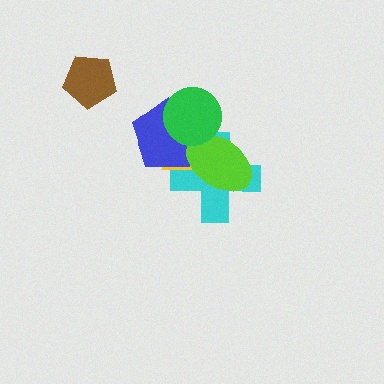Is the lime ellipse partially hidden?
Yes, it is partially covered by another shape.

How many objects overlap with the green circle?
4 objects overlap with the green circle.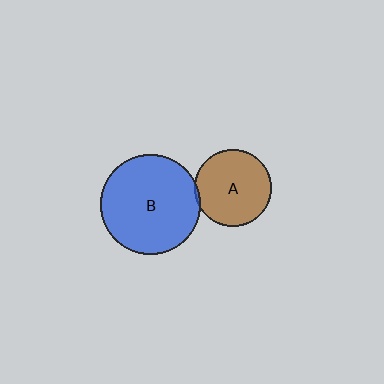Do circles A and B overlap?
Yes.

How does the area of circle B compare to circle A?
Approximately 1.7 times.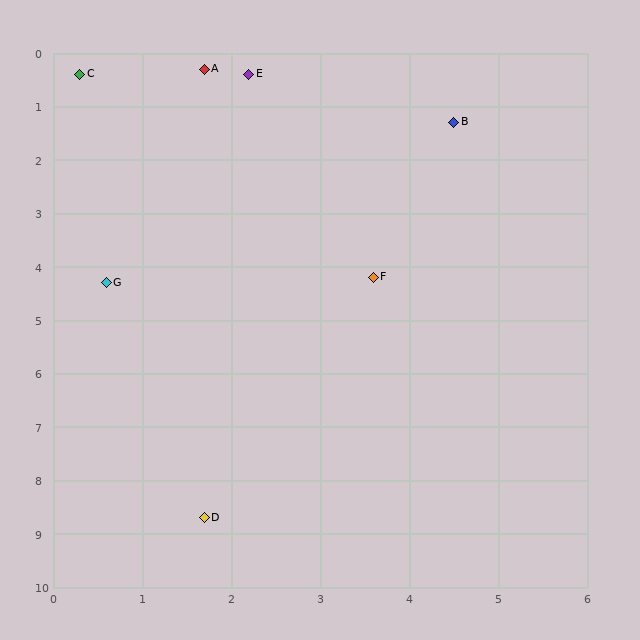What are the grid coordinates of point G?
Point G is at approximately (0.6, 4.3).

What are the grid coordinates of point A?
Point A is at approximately (1.7, 0.3).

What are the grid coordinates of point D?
Point D is at approximately (1.7, 8.7).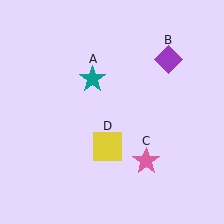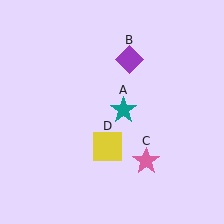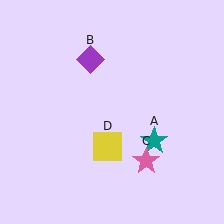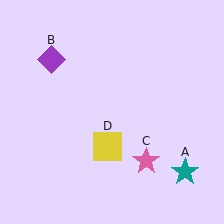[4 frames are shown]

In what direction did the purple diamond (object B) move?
The purple diamond (object B) moved left.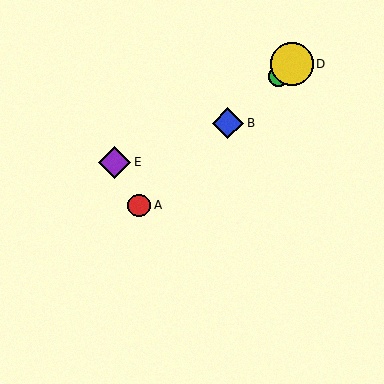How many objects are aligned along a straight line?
4 objects (A, B, C, D) are aligned along a straight line.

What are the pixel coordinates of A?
Object A is at (139, 205).